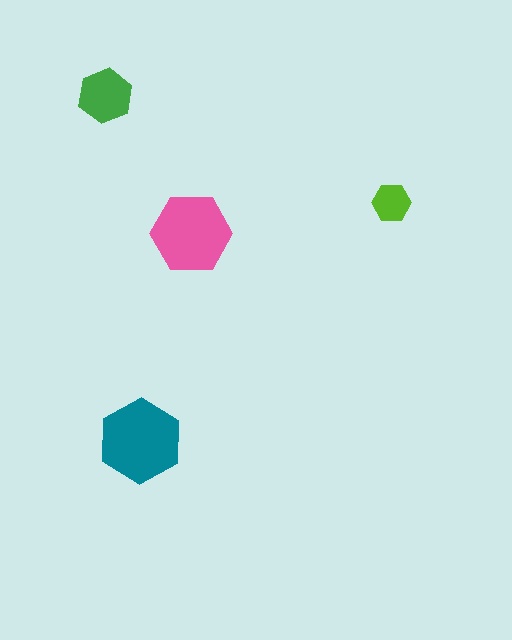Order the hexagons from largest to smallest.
the teal one, the pink one, the green one, the lime one.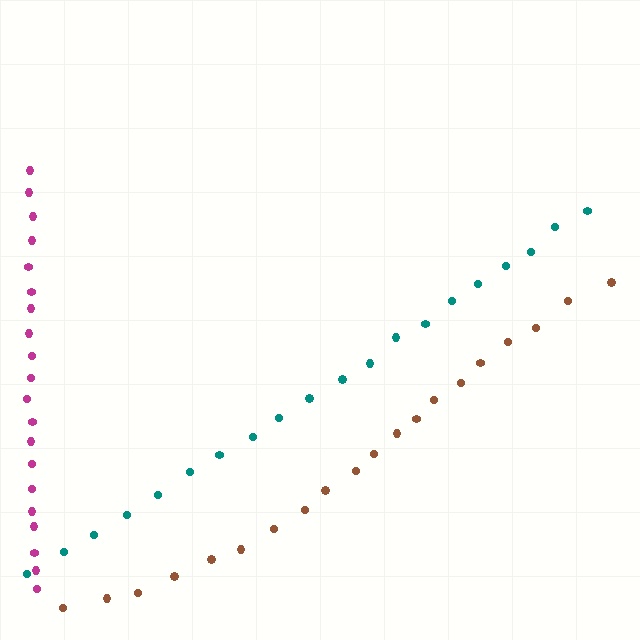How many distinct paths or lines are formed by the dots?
There are 3 distinct paths.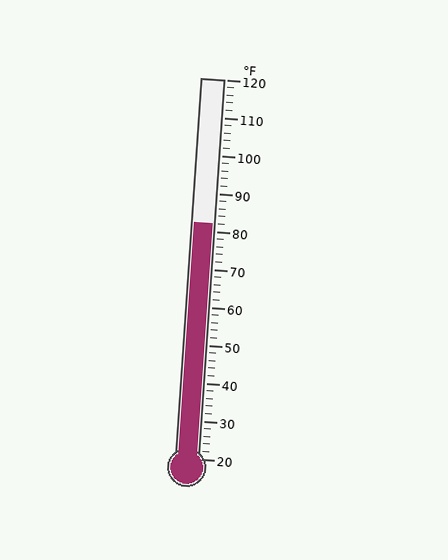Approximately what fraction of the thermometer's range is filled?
The thermometer is filled to approximately 60% of its range.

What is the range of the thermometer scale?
The thermometer scale ranges from 20°F to 120°F.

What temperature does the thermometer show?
The thermometer shows approximately 82°F.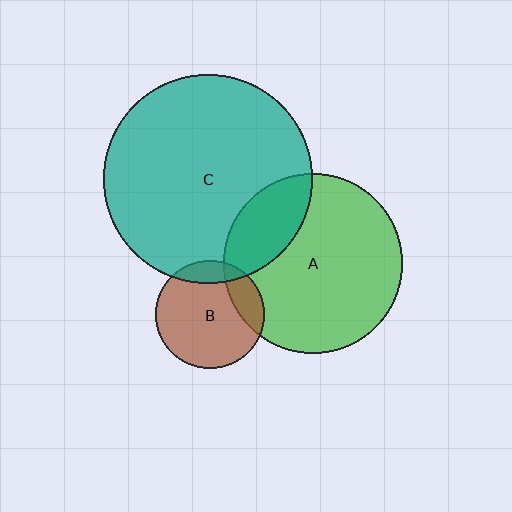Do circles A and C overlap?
Yes.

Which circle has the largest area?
Circle C (teal).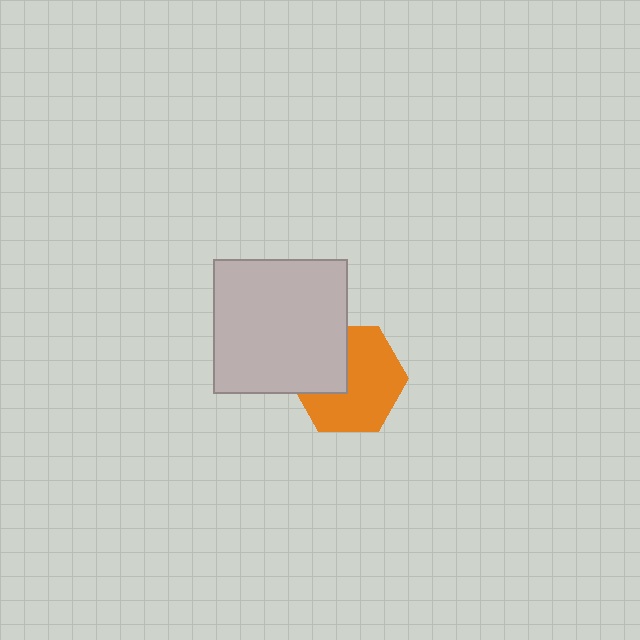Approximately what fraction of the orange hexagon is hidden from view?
Roughly 33% of the orange hexagon is hidden behind the light gray square.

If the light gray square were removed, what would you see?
You would see the complete orange hexagon.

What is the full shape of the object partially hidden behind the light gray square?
The partially hidden object is an orange hexagon.